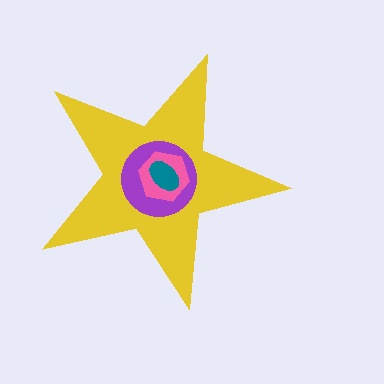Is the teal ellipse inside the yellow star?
Yes.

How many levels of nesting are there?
4.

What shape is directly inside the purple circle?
The pink hexagon.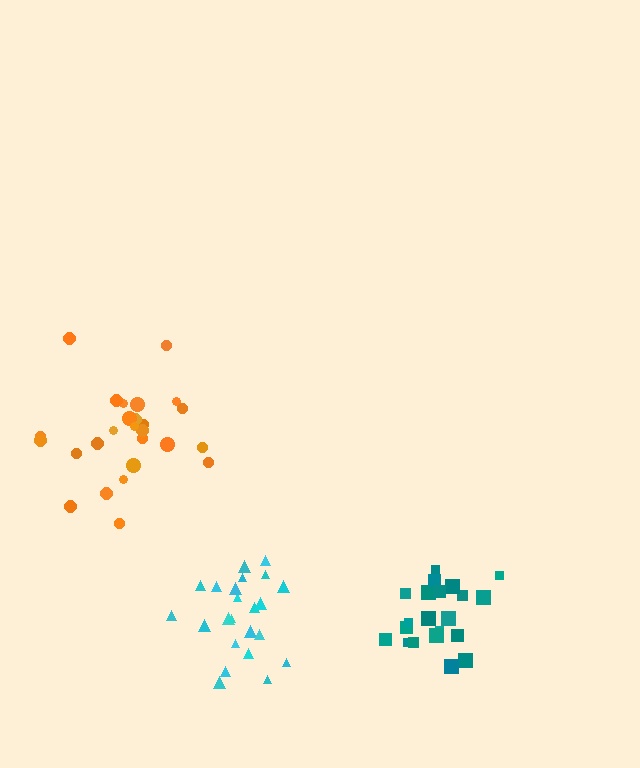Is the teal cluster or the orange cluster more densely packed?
Teal.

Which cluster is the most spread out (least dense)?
Orange.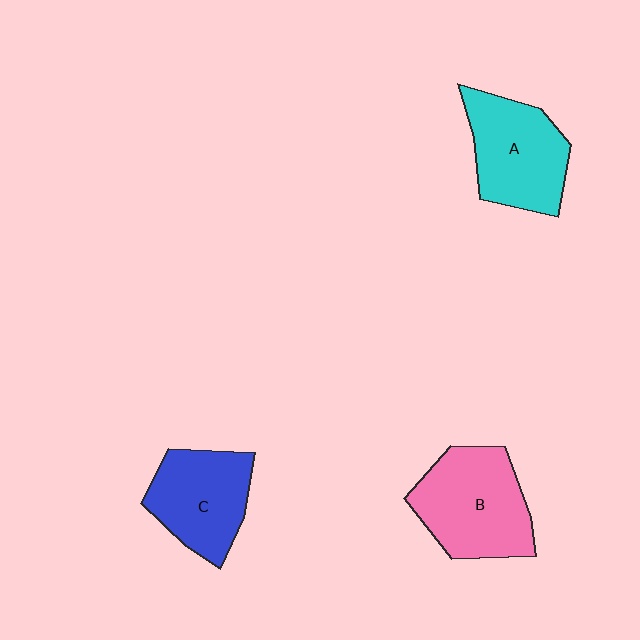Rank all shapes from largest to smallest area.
From largest to smallest: B (pink), A (cyan), C (blue).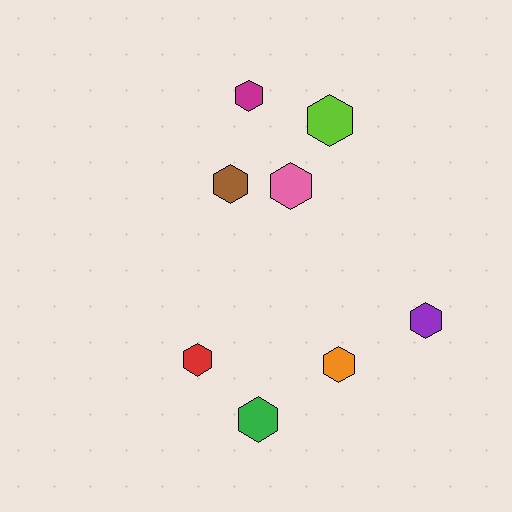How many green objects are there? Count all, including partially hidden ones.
There is 1 green object.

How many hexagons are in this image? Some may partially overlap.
There are 8 hexagons.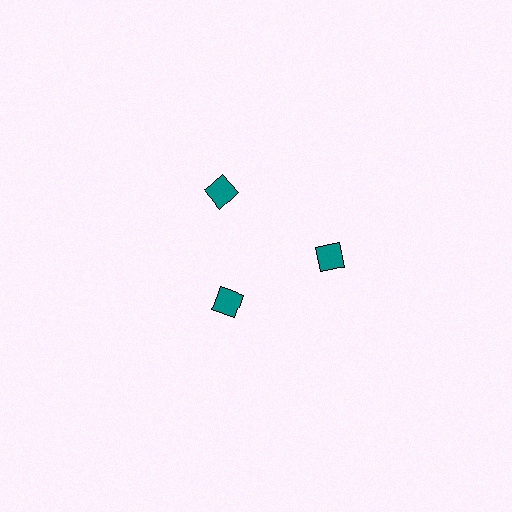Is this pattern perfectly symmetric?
No. The 3 teal diamonds are arranged in a ring, but one element near the 7 o'clock position is pulled inward toward the center, breaking the 3-fold rotational symmetry.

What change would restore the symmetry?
The symmetry would be restored by moving it outward, back onto the ring so that all 3 diamonds sit at equal angles and equal distance from the center.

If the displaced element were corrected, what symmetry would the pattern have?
It would have 3-fold rotational symmetry — the pattern would map onto itself every 120 degrees.